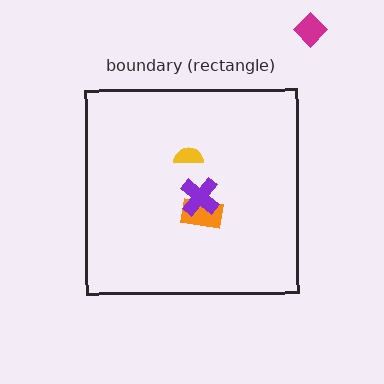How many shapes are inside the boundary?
3 inside, 1 outside.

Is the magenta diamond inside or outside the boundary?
Outside.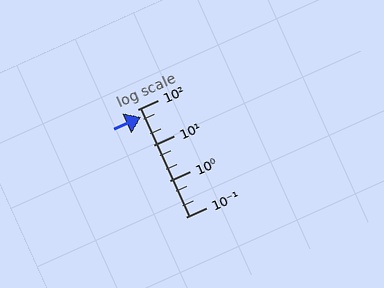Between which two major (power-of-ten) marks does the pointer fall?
The pointer is between 10 and 100.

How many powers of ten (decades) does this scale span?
The scale spans 3 decades, from 0.1 to 100.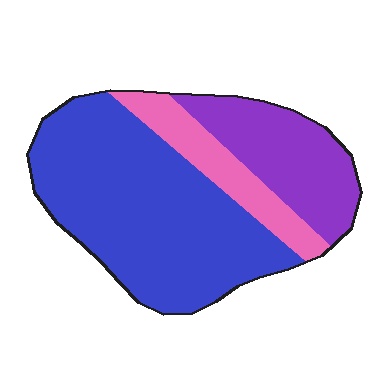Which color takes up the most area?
Blue, at roughly 60%.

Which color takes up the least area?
Pink, at roughly 15%.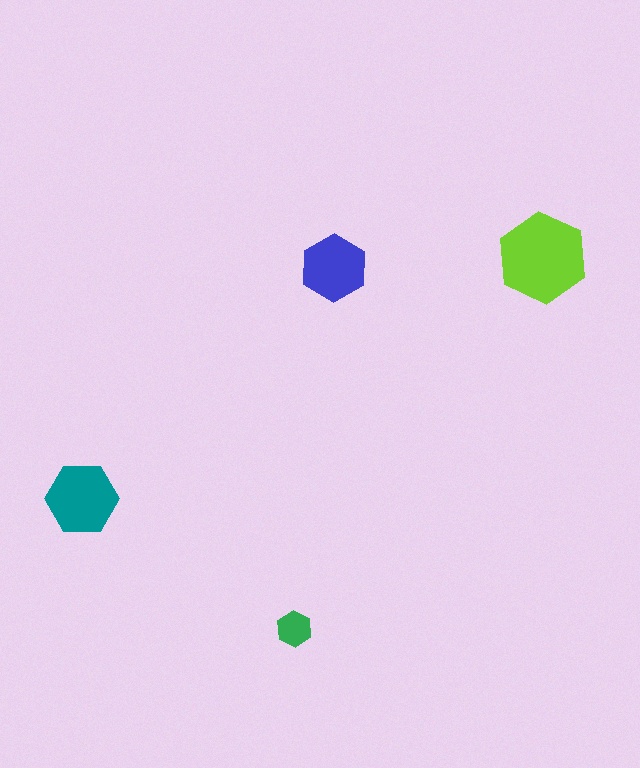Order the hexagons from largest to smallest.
the lime one, the teal one, the blue one, the green one.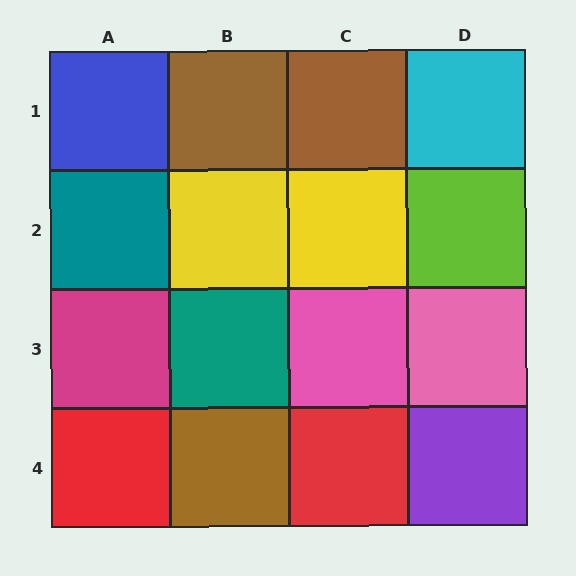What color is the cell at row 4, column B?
Brown.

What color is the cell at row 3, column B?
Teal.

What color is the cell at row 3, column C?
Pink.